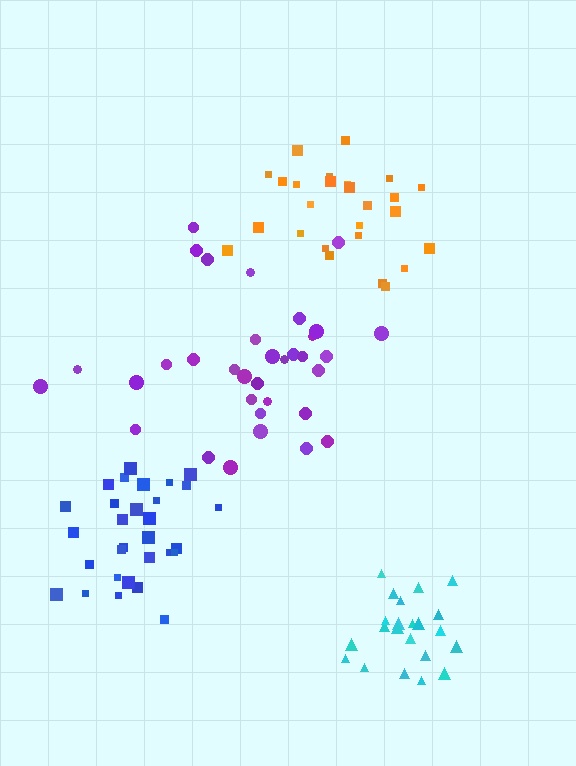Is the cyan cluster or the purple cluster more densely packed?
Cyan.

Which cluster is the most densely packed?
Cyan.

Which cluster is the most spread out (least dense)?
Purple.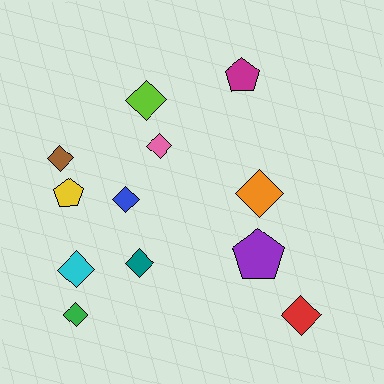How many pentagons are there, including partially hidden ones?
There are 3 pentagons.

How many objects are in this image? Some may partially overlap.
There are 12 objects.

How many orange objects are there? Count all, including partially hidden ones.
There is 1 orange object.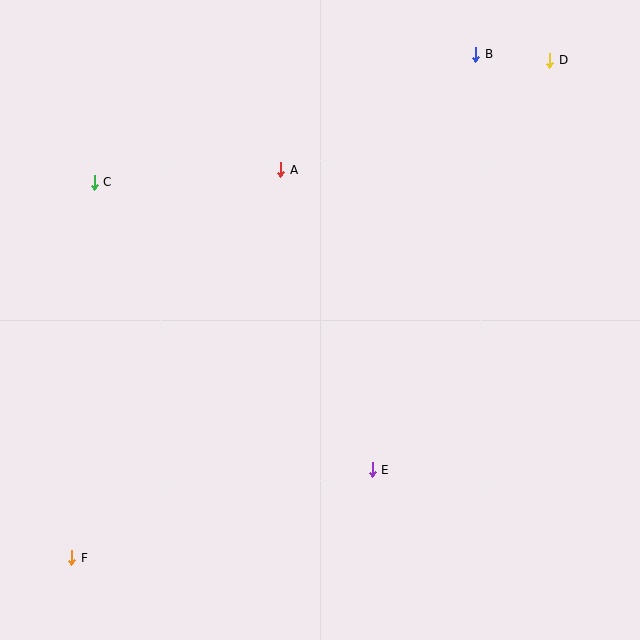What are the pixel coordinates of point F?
Point F is at (72, 558).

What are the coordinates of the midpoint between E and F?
The midpoint between E and F is at (222, 514).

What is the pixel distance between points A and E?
The distance between A and E is 313 pixels.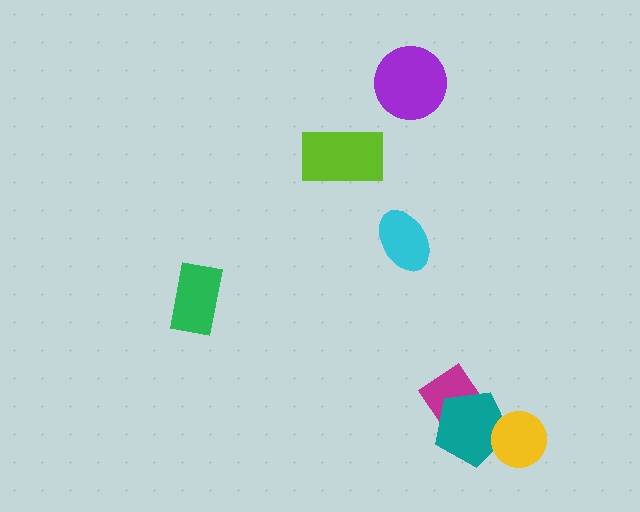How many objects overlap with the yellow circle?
1 object overlaps with the yellow circle.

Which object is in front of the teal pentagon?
The yellow circle is in front of the teal pentagon.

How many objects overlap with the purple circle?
0 objects overlap with the purple circle.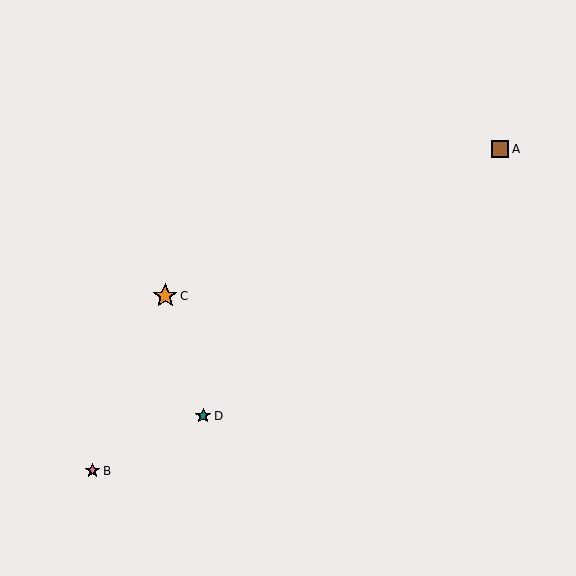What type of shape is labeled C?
Shape C is an orange star.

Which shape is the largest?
The orange star (labeled C) is the largest.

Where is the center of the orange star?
The center of the orange star is at (165, 296).